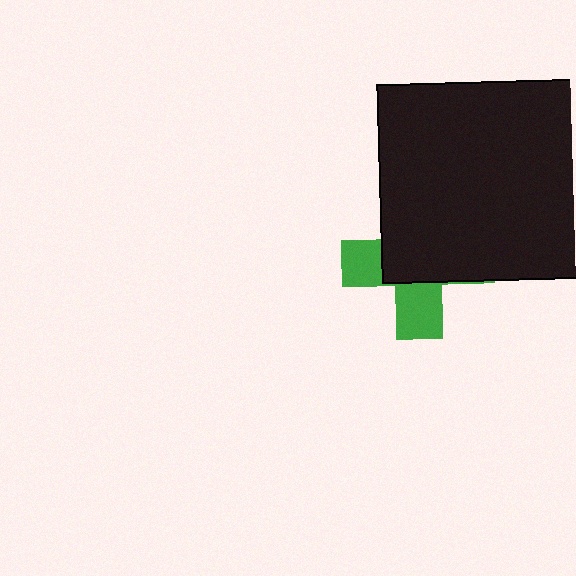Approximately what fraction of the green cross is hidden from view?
Roughly 62% of the green cross is hidden behind the black square.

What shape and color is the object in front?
The object in front is a black square.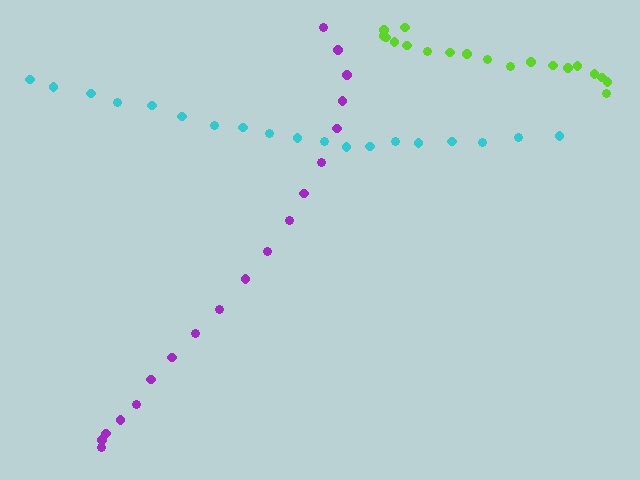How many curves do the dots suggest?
There are 3 distinct paths.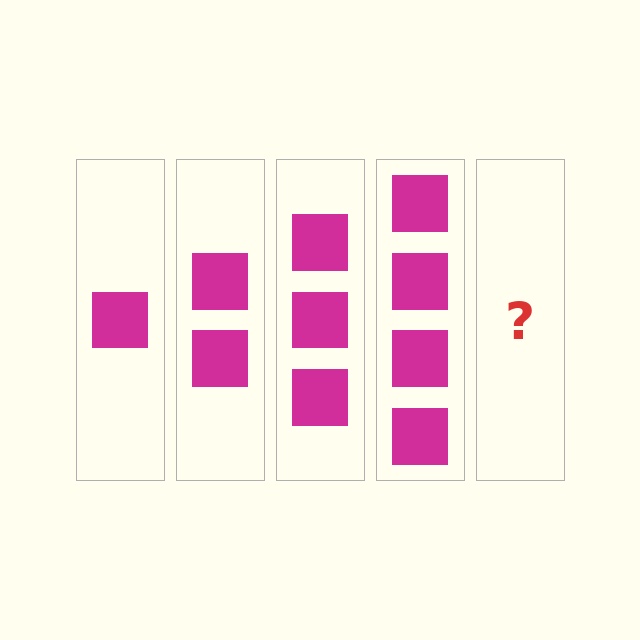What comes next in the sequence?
The next element should be 5 squares.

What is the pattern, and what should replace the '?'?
The pattern is that each step adds one more square. The '?' should be 5 squares.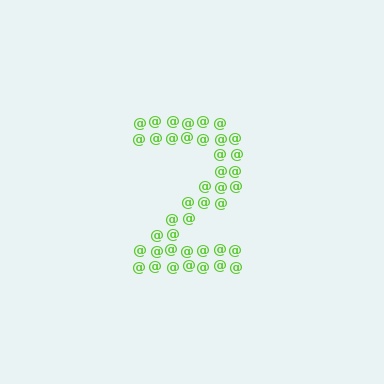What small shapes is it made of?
It is made of small at signs.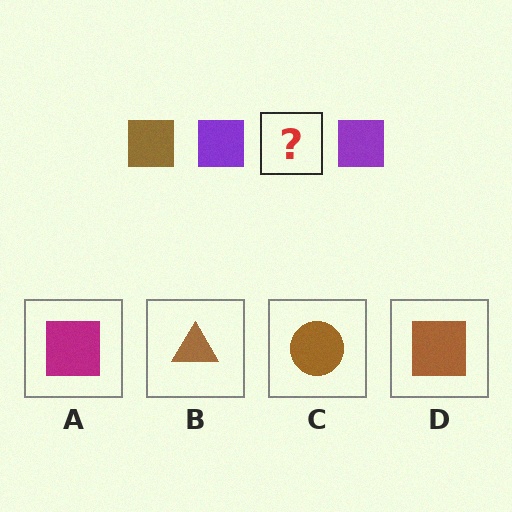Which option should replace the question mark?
Option D.